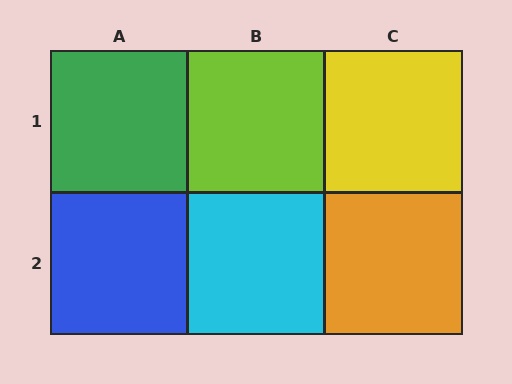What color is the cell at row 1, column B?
Lime.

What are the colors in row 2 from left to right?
Blue, cyan, orange.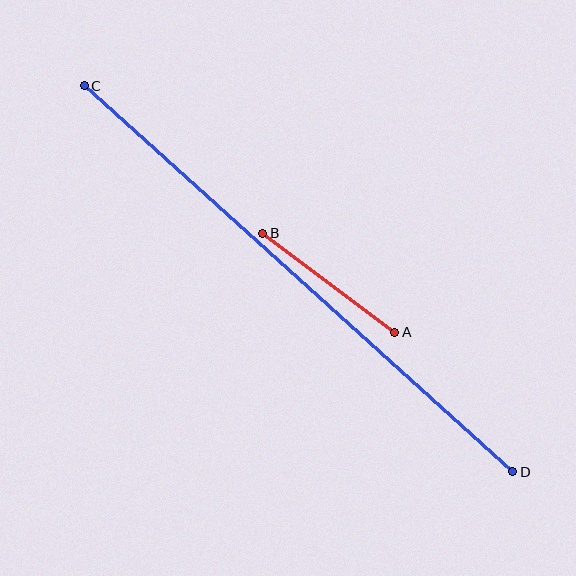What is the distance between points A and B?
The distance is approximately 165 pixels.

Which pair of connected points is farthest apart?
Points C and D are farthest apart.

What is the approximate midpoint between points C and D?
The midpoint is at approximately (298, 279) pixels.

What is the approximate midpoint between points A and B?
The midpoint is at approximately (329, 283) pixels.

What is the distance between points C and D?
The distance is approximately 577 pixels.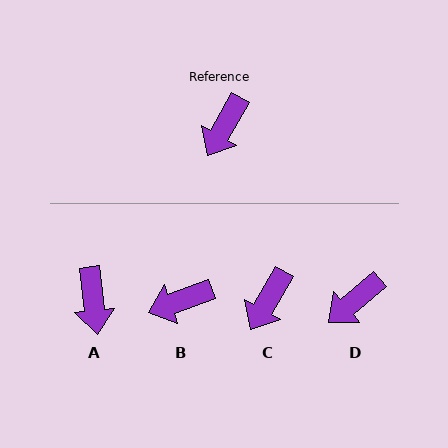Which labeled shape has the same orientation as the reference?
C.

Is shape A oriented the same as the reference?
No, it is off by about 36 degrees.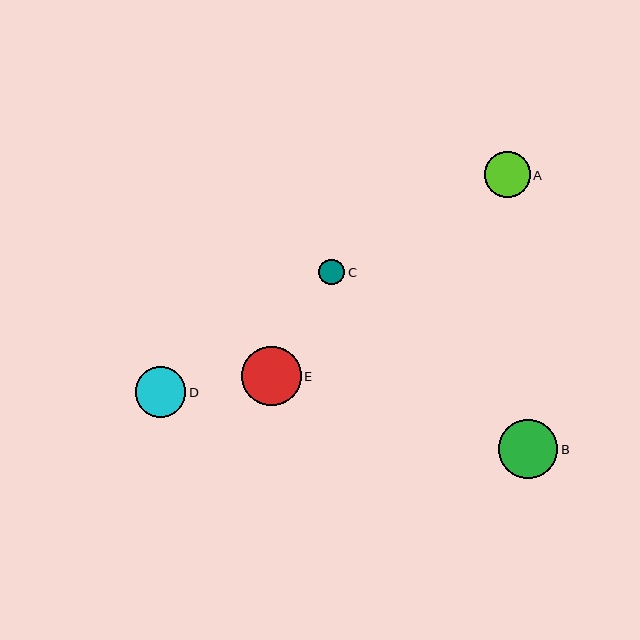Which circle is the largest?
Circle E is the largest with a size of approximately 59 pixels.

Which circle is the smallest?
Circle C is the smallest with a size of approximately 26 pixels.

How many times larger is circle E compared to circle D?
Circle E is approximately 1.2 times the size of circle D.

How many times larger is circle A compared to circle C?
Circle A is approximately 1.8 times the size of circle C.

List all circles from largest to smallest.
From largest to smallest: E, B, D, A, C.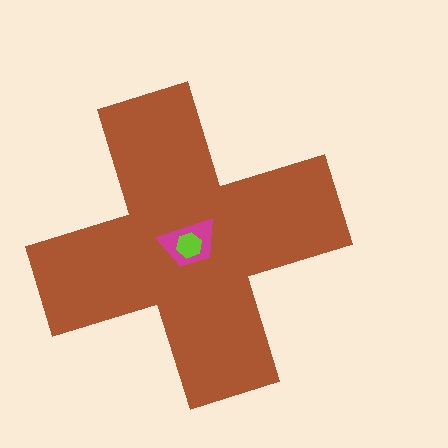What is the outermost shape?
The brown cross.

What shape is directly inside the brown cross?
The magenta trapezoid.